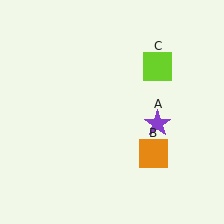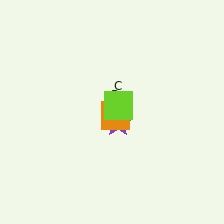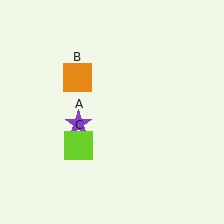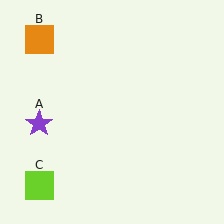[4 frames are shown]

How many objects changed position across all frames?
3 objects changed position: purple star (object A), orange square (object B), lime square (object C).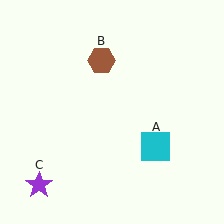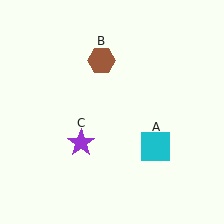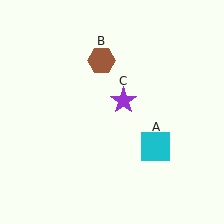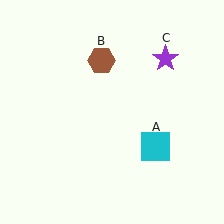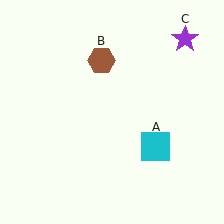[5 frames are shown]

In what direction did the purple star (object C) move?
The purple star (object C) moved up and to the right.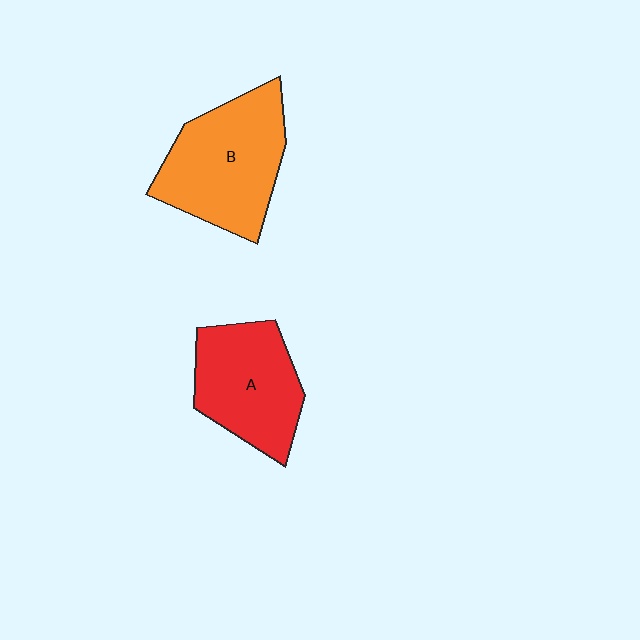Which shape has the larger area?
Shape B (orange).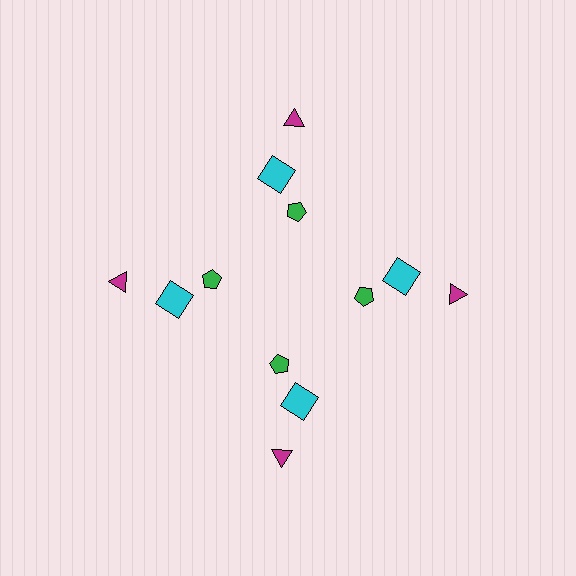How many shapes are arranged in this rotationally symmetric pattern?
There are 12 shapes, arranged in 4 groups of 3.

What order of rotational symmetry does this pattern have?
This pattern has 4-fold rotational symmetry.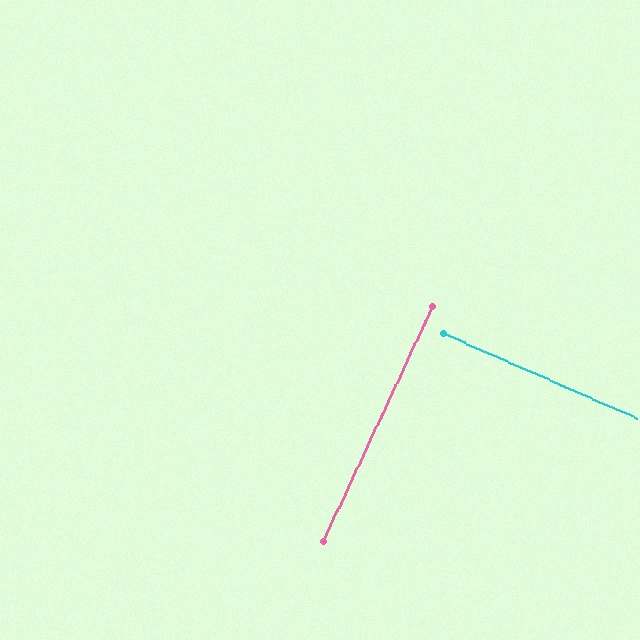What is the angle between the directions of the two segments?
Approximately 89 degrees.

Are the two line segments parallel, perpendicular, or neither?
Perpendicular — they meet at approximately 89°.